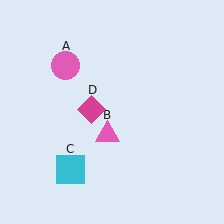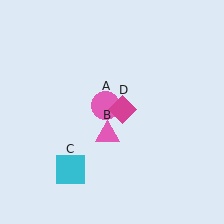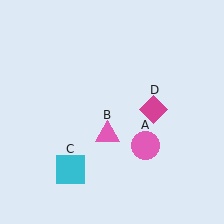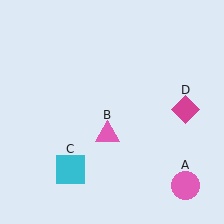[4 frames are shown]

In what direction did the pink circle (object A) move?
The pink circle (object A) moved down and to the right.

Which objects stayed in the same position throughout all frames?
Pink triangle (object B) and cyan square (object C) remained stationary.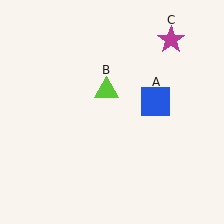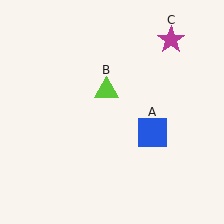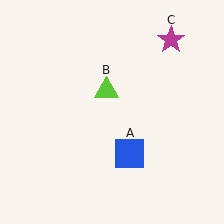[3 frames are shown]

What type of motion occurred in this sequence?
The blue square (object A) rotated clockwise around the center of the scene.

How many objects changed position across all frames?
1 object changed position: blue square (object A).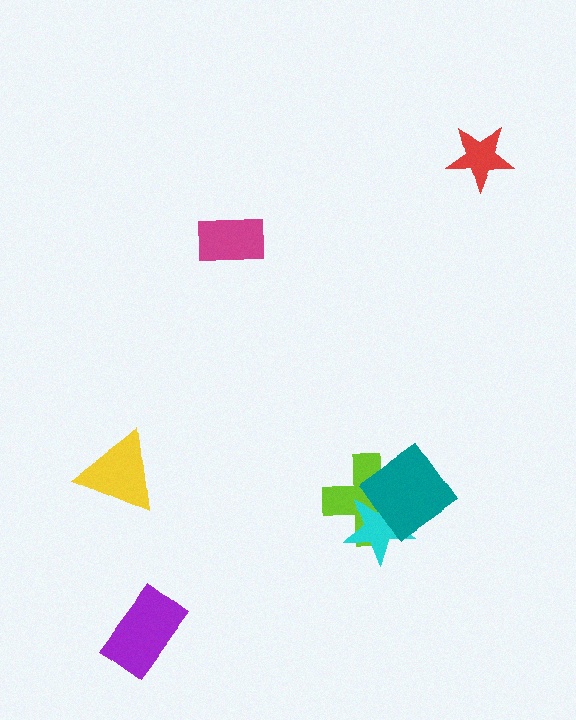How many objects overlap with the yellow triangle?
0 objects overlap with the yellow triangle.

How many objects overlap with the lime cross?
2 objects overlap with the lime cross.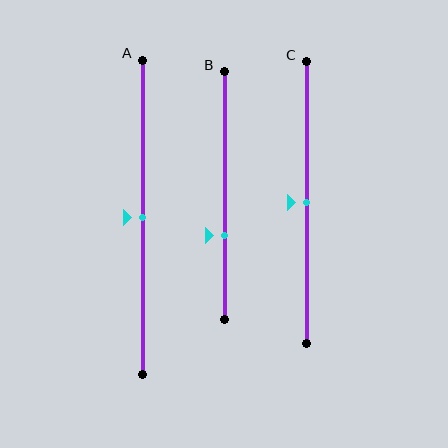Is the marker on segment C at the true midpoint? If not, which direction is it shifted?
Yes, the marker on segment C is at the true midpoint.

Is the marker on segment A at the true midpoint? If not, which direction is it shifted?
Yes, the marker on segment A is at the true midpoint.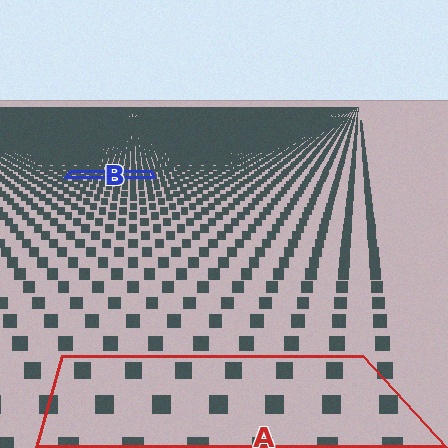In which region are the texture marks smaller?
The texture marks are smaller in region B, because it is farther away.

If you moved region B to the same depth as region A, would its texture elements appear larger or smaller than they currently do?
They would appear larger. At a closer depth, the same texture elements are projected at a bigger on-screen size.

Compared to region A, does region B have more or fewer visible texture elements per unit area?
Region B has more texture elements per unit area — they are packed more densely because it is farther away.